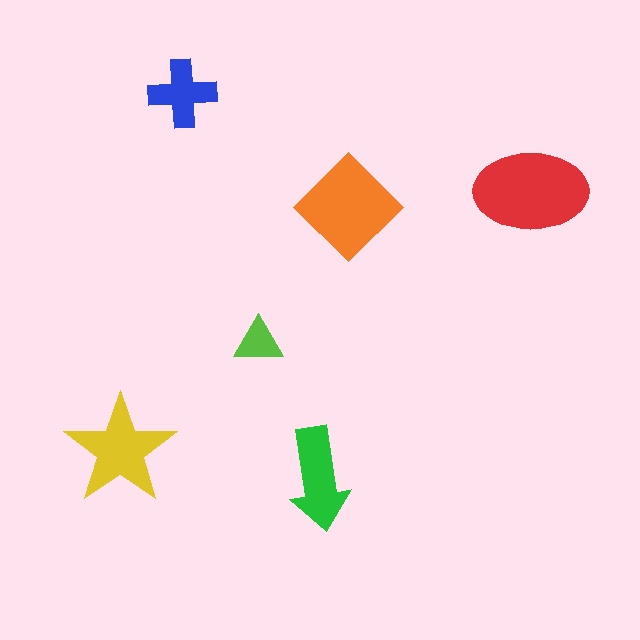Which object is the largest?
The red ellipse.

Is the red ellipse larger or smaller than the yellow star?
Larger.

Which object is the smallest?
The lime triangle.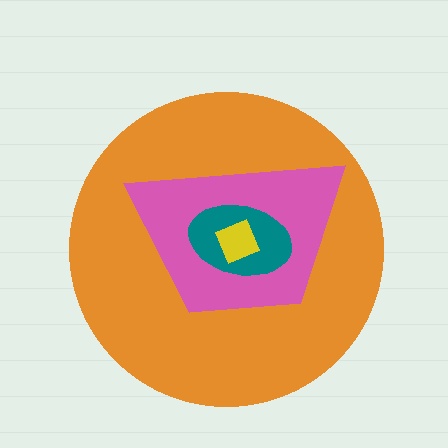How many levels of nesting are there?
4.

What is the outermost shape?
The orange circle.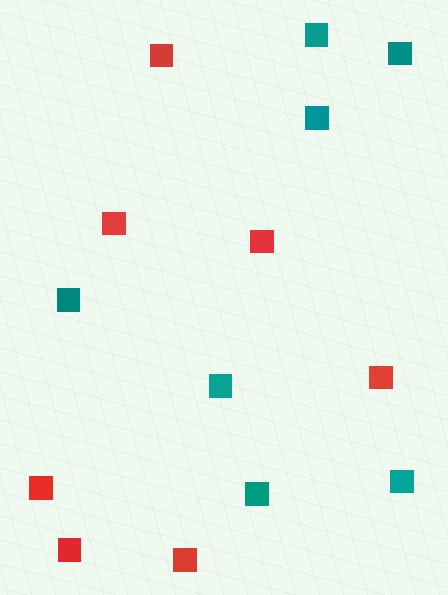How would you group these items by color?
There are 2 groups: one group of red squares (7) and one group of teal squares (7).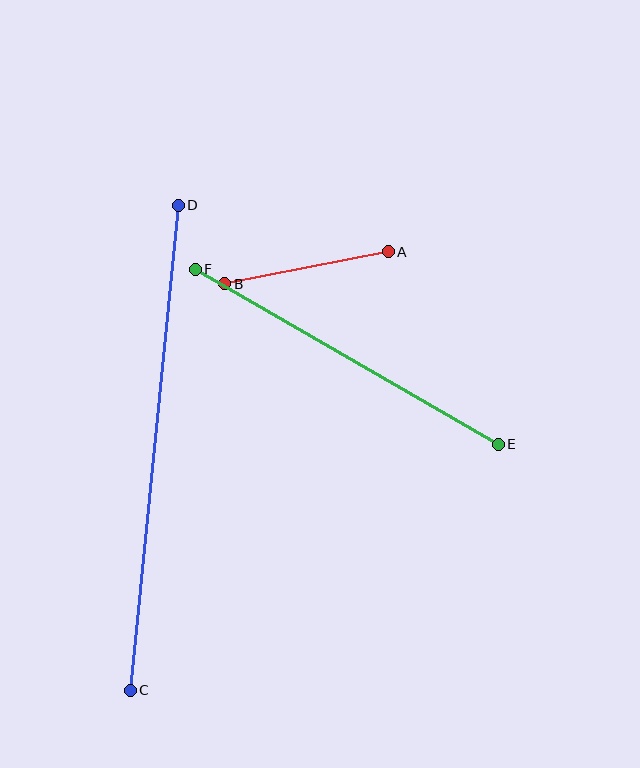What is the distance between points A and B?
The distance is approximately 166 pixels.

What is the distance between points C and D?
The distance is approximately 488 pixels.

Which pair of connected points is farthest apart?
Points C and D are farthest apart.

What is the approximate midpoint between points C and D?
The midpoint is at approximately (154, 448) pixels.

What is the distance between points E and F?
The distance is approximately 349 pixels.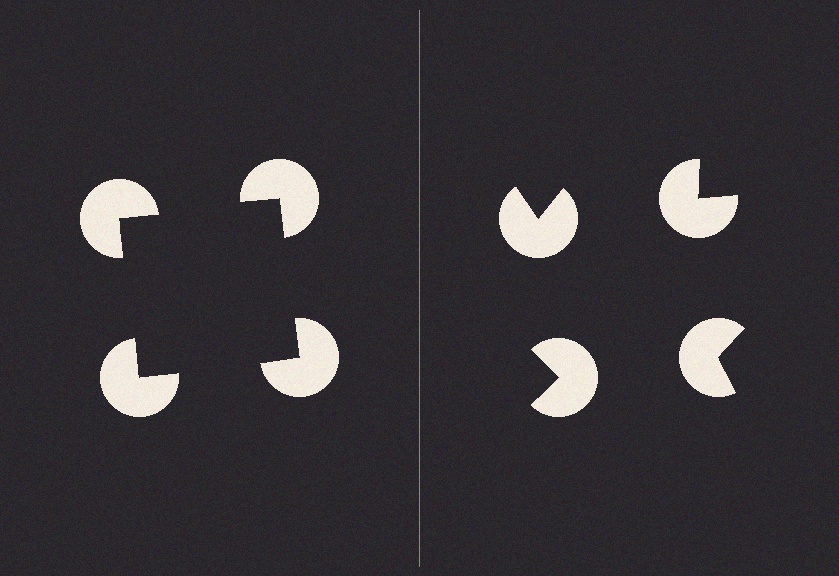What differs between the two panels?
The pac-man discs are positioned identically on both sides; only the wedge orientations differ. On the left they align to a square; on the right they are misaligned.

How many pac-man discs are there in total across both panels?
8 — 4 on each side.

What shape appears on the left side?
An illusory square.